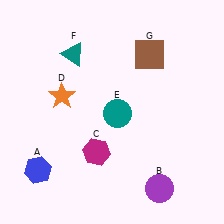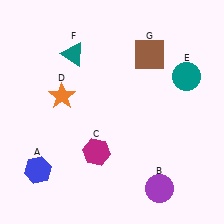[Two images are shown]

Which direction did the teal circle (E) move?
The teal circle (E) moved right.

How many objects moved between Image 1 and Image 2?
1 object moved between the two images.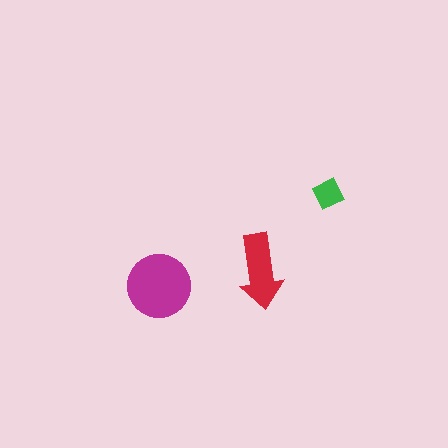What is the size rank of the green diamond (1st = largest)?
3rd.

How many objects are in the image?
There are 3 objects in the image.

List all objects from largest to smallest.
The magenta circle, the red arrow, the green diamond.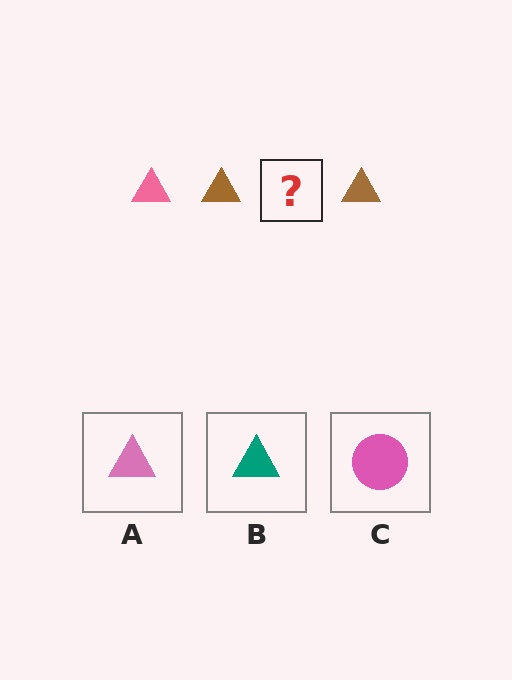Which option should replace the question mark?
Option A.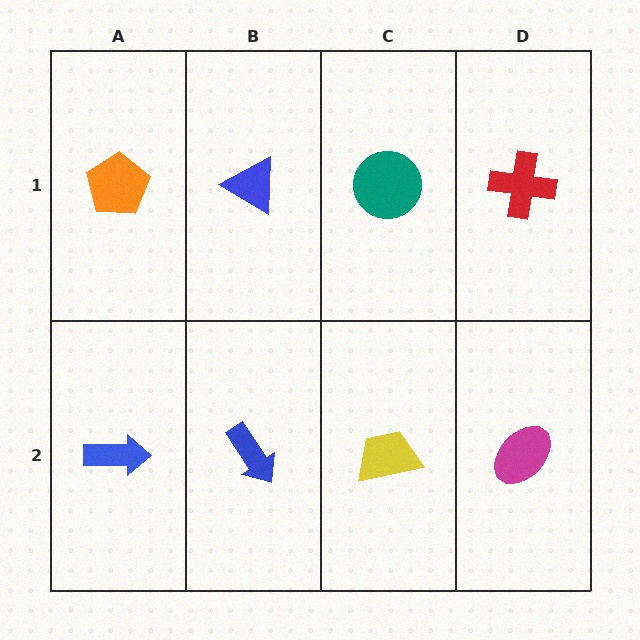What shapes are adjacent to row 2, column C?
A teal circle (row 1, column C), a blue arrow (row 2, column B), a magenta ellipse (row 2, column D).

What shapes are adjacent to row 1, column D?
A magenta ellipse (row 2, column D), a teal circle (row 1, column C).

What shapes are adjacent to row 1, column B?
A blue arrow (row 2, column B), an orange pentagon (row 1, column A), a teal circle (row 1, column C).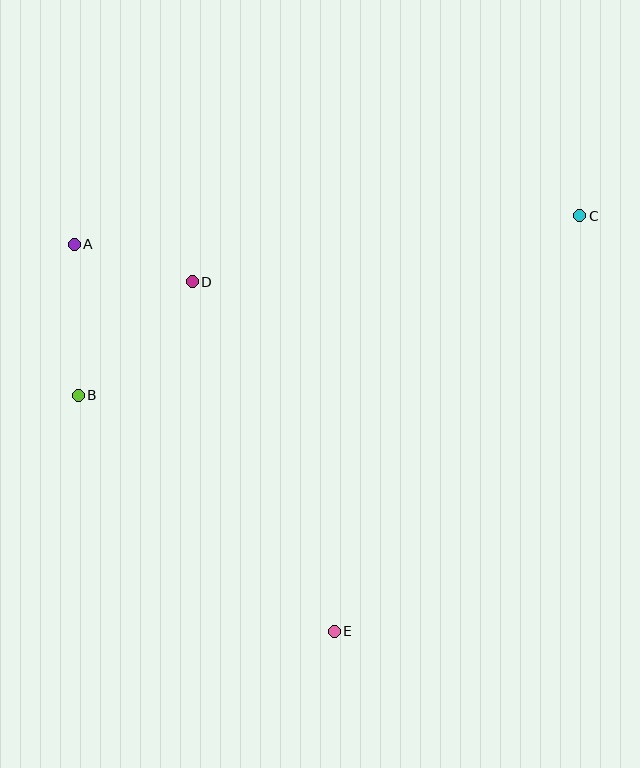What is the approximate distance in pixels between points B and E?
The distance between B and E is approximately 348 pixels.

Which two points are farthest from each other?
Points B and C are farthest from each other.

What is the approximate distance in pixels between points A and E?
The distance between A and E is approximately 466 pixels.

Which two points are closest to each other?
Points A and D are closest to each other.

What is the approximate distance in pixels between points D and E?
The distance between D and E is approximately 378 pixels.